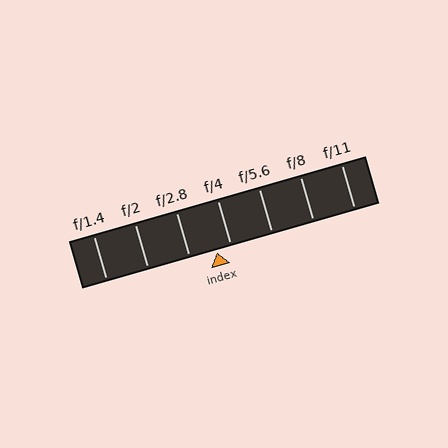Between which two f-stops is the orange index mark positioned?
The index mark is between f/2.8 and f/4.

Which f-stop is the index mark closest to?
The index mark is closest to f/4.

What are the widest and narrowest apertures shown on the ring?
The widest aperture shown is f/1.4 and the narrowest is f/11.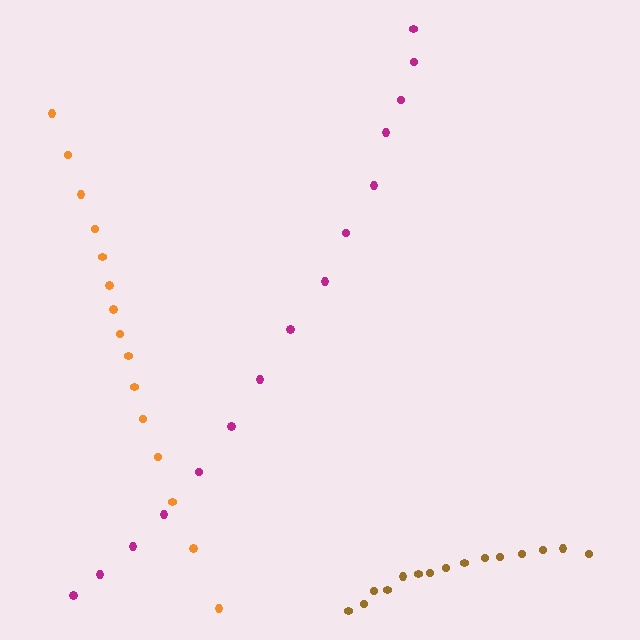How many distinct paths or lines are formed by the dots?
There are 3 distinct paths.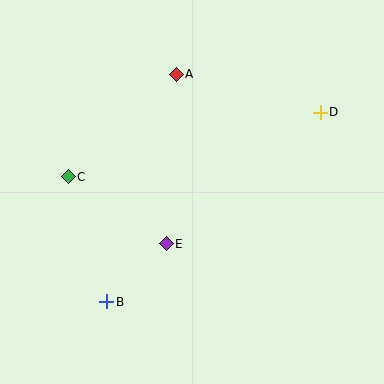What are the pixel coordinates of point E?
Point E is at (166, 244).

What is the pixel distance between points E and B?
The distance between E and B is 83 pixels.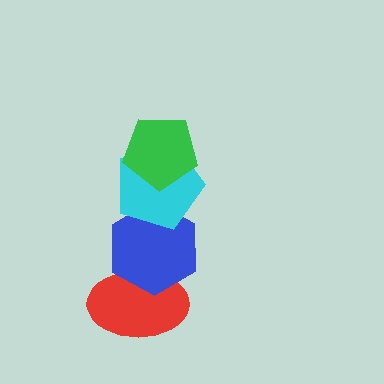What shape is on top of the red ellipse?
The blue hexagon is on top of the red ellipse.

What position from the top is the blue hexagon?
The blue hexagon is 3rd from the top.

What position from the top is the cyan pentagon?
The cyan pentagon is 2nd from the top.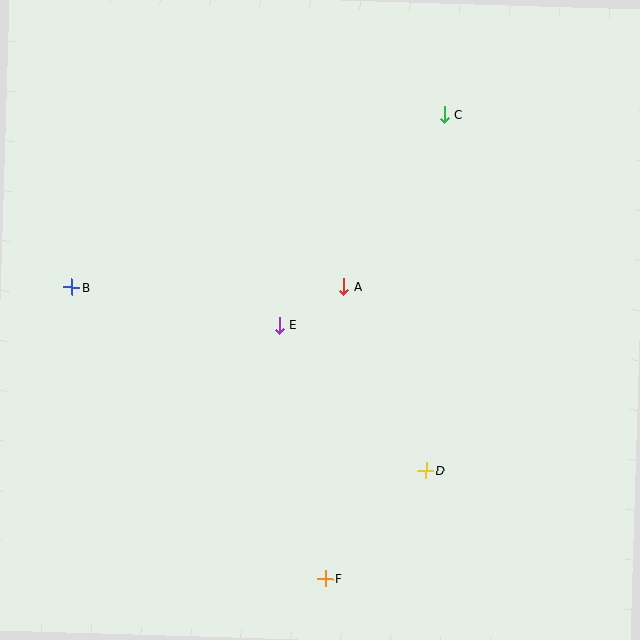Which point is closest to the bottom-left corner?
Point F is closest to the bottom-left corner.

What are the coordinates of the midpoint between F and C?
The midpoint between F and C is at (385, 347).